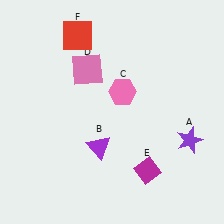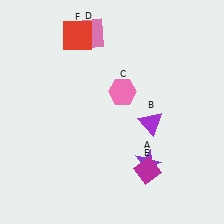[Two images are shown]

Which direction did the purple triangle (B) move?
The purple triangle (B) moved right.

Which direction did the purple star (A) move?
The purple star (A) moved left.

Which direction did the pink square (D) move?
The pink square (D) moved up.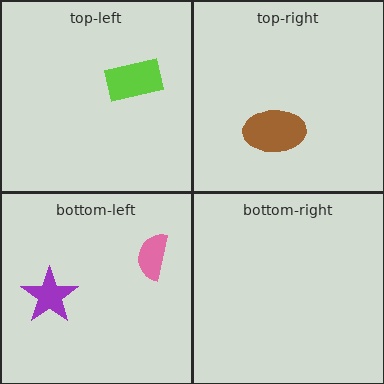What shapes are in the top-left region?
The lime rectangle.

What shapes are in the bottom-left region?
The pink semicircle, the purple star.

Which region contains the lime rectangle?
The top-left region.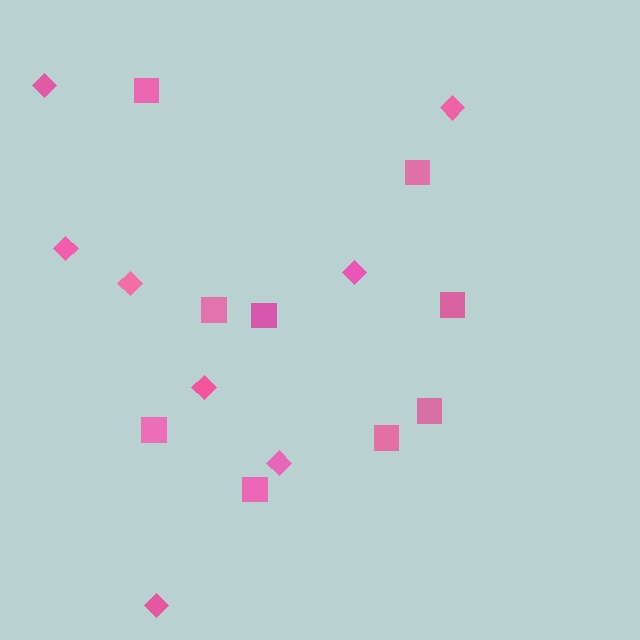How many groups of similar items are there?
There are 2 groups: one group of diamonds (8) and one group of squares (9).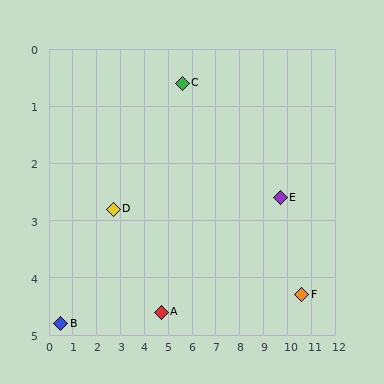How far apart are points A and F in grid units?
Points A and F are about 5.9 grid units apart.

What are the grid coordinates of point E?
Point E is at approximately (9.7, 2.6).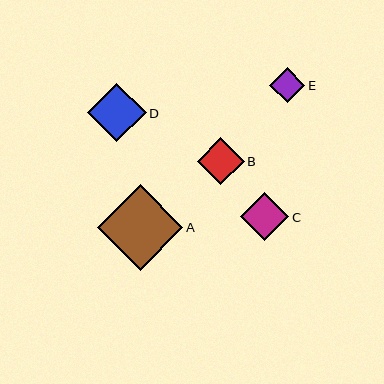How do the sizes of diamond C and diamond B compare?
Diamond C and diamond B are approximately the same size.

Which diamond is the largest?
Diamond A is the largest with a size of approximately 86 pixels.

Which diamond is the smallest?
Diamond E is the smallest with a size of approximately 35 pixels.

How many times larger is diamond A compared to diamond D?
Diamond A is approximately 1.5 times the size of diamond D.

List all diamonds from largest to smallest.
From largest to smallest: A, D, C, B, E.